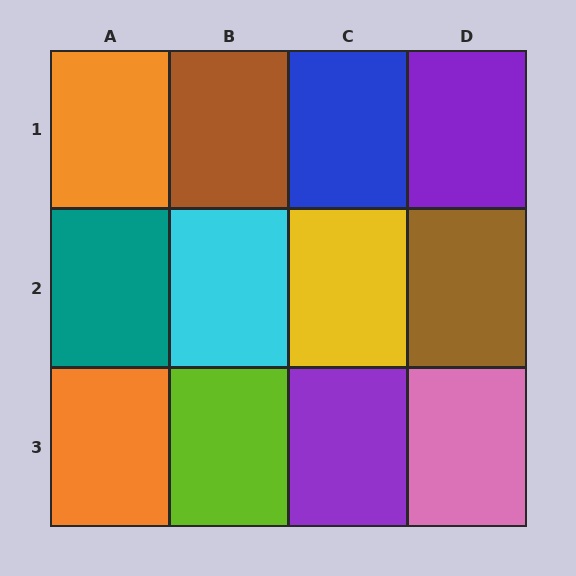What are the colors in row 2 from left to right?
Teal, cyan, yellow, brown.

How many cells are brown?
2 cells are brown.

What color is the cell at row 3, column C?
Purple.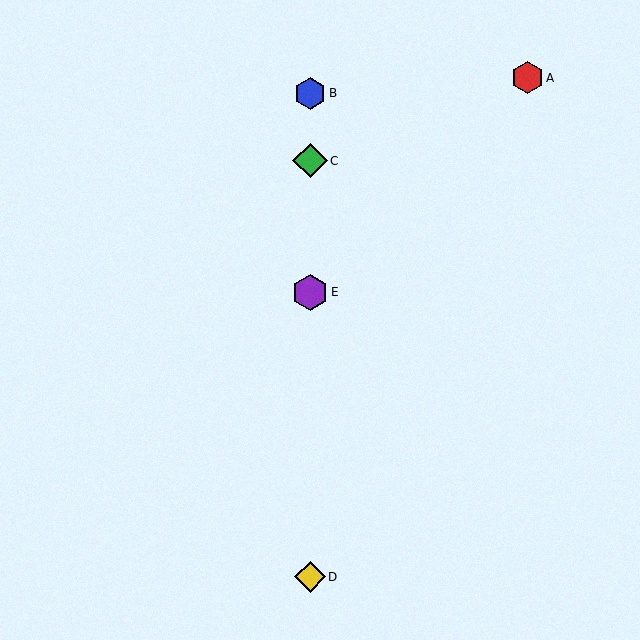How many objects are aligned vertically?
4 objects (B, C, D, E) are aligned vertically.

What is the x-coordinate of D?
Object D is at x≈310.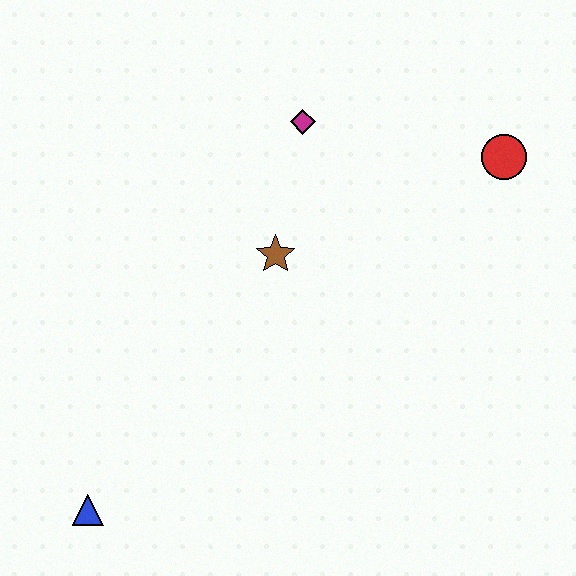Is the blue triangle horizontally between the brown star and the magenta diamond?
No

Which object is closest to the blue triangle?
The brown star is closest to the blue triangle.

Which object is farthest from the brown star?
The blue triangle is farthest from the brown star.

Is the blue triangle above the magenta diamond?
No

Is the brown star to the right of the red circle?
No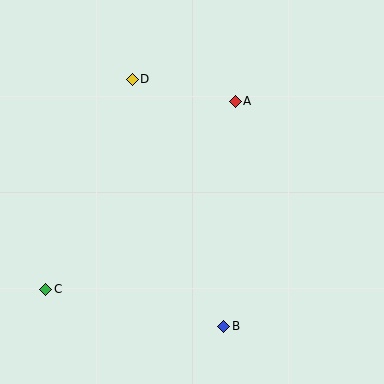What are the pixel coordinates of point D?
Point D is at (132, 79).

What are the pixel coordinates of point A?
Point A is at (235, 101).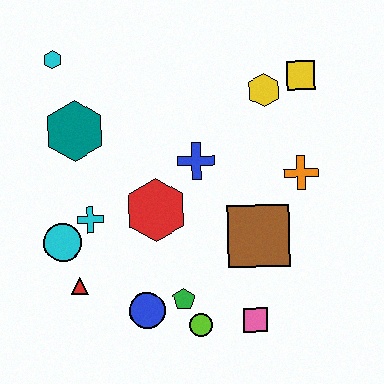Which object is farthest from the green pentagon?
The cyan hexagon is farthest from the green pentagon.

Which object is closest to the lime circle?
The green pentagon is closest to the lime circle.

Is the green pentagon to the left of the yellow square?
Yes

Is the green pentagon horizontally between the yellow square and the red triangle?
Yes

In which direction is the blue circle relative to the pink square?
The blue circle is to the left of the pink square.